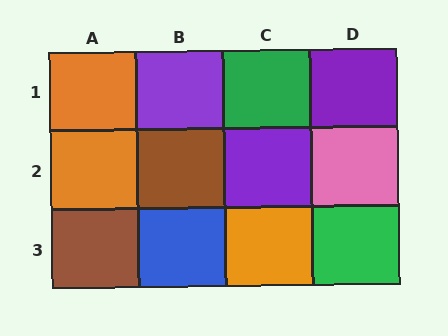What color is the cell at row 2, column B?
Brown.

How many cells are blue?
1 cell is blue.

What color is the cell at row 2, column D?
Pink.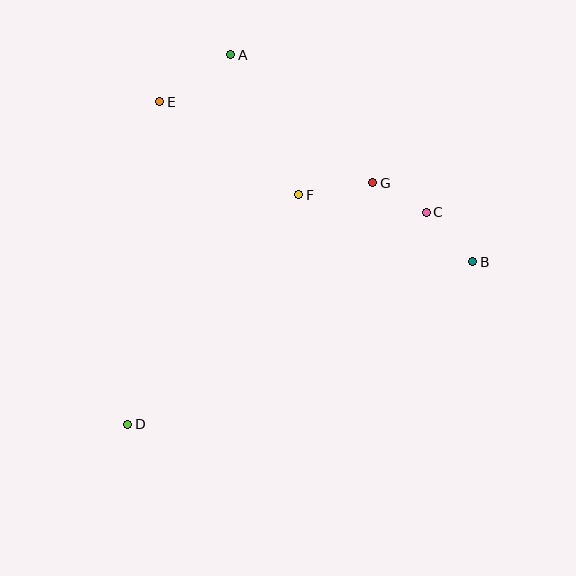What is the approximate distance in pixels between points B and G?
The distance between B and G is approximately 127 pixels.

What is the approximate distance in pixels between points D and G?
The distance between D and G is approximately 344 pixels.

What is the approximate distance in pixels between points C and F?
The distance between C and F is approximately 129 pixels.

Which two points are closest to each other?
Points C and G are closest to each other.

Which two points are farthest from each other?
Points A and D are farthest from each other.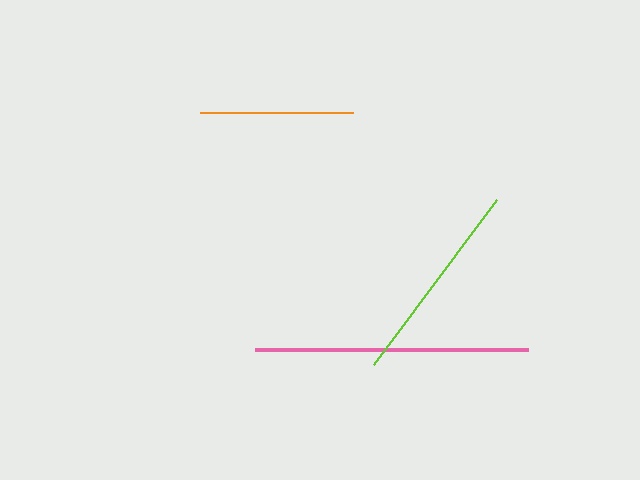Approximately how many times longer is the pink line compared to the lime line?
The pink line is approximately 1.3 times the length of the lime line.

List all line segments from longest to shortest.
From longest to shortest: pink, lime, orange.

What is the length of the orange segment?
The orange segment is approximately 152 pixels long.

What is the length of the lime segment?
The lime segment is approximately 206 pixels long.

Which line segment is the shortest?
The orange line is the shortest at approximately 152 pixels.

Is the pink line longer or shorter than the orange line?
The pink line is longer than the orange line.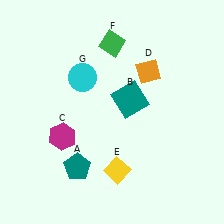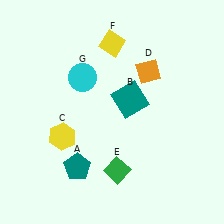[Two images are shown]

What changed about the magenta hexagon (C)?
In Image 1, C is magenta. In Image 2, it changed to yellow.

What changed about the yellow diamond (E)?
In Image 1, E is yellow. In Image 2, it changed to green.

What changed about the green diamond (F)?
In Image 1, F is green. In Image 2, it changed to yellow.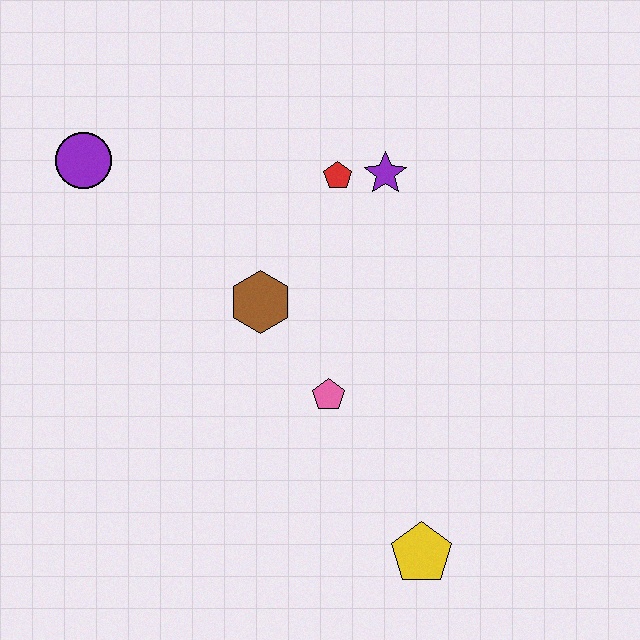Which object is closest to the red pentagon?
The purple star is closest to the red pentagon.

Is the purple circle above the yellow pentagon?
Yes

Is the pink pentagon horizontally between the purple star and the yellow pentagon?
No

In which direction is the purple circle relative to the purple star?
The purple circle is to the left of the purple star.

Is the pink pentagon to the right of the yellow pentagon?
No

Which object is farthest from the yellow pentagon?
The purple circle is farthest from the yellow pentagon.